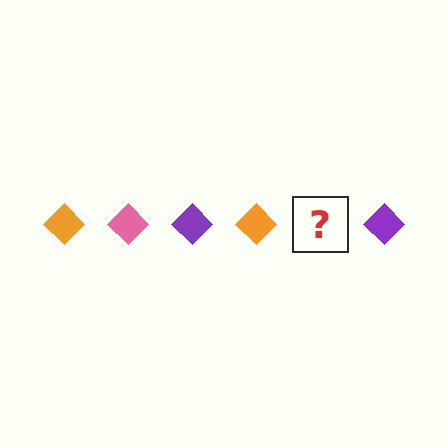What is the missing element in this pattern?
The missing element is a pink diamond.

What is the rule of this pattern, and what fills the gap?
The rule is that the pattern cycles through orange, pink, purple diamonds. The gap should be filled with a pink diamond.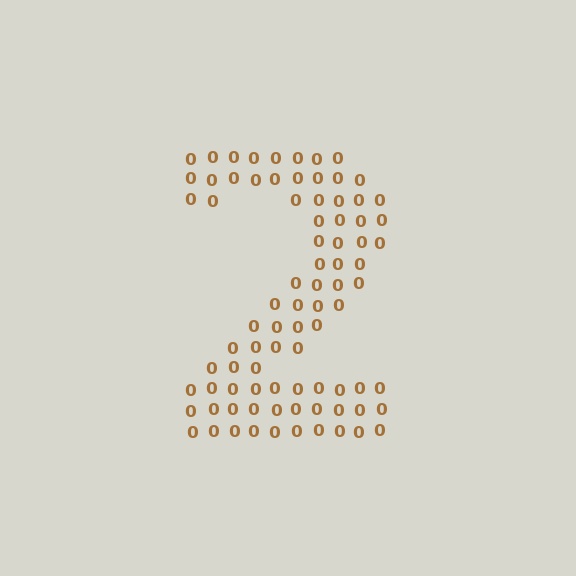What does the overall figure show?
The overall figure shows the digit 2.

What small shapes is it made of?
It is made of small digit 0's.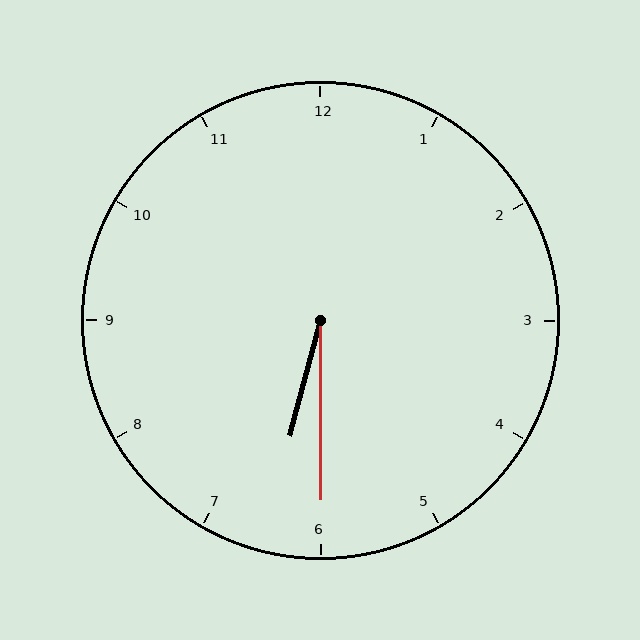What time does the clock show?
6:30.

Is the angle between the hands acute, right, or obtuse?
It is acute.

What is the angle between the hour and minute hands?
Approximately 15 degrees.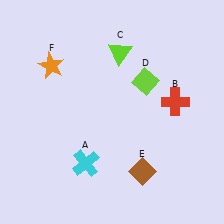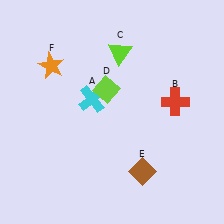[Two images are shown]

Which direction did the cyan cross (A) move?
The cyan cross (A) moved up.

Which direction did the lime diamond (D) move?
The lime diamond (D) moved left.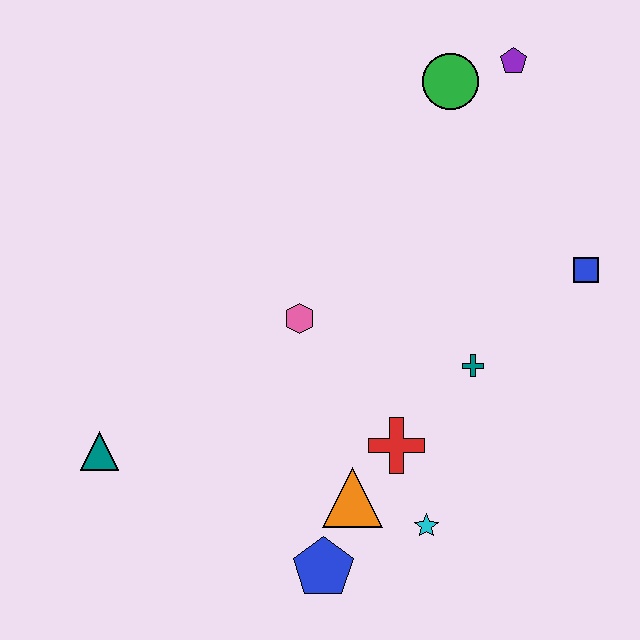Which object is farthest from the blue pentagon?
The purple pentagon is farthest from the blue pentagon.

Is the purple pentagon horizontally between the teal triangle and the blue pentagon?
No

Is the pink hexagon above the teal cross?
Yes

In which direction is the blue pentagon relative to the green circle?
The blue pentagon is below the green circle.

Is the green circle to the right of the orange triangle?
Yes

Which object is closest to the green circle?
The purple pentagon is closest to the green circle.